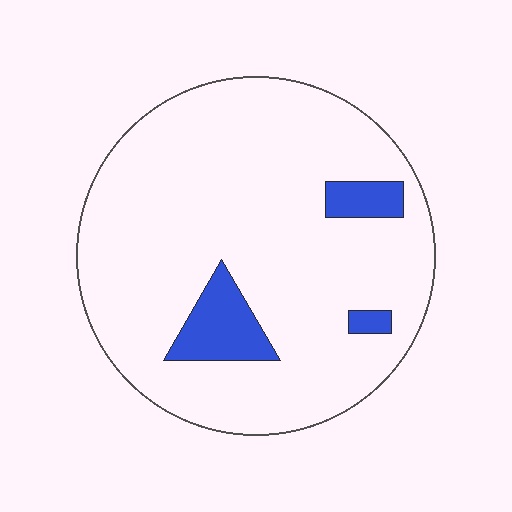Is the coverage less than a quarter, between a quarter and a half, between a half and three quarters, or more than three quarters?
Less than a quarter.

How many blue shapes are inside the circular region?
3.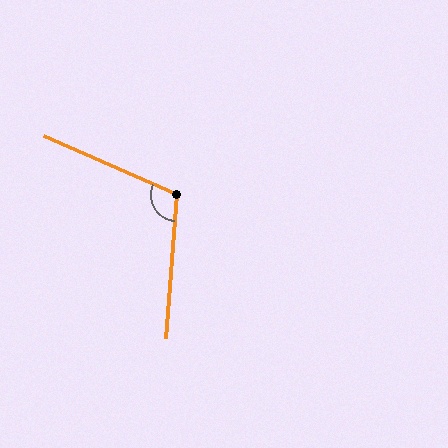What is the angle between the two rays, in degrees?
Approximately 109 degrees.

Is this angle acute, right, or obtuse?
It is obtuse.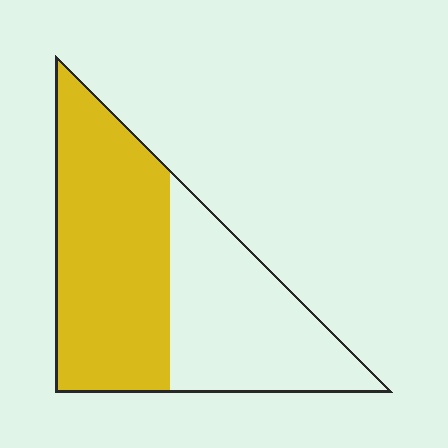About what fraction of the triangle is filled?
About three fifths (3/5).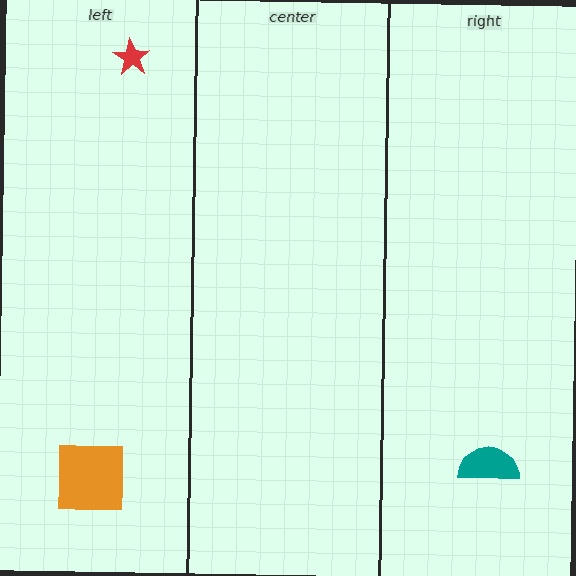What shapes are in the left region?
The red star, the orange square.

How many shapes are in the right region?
1.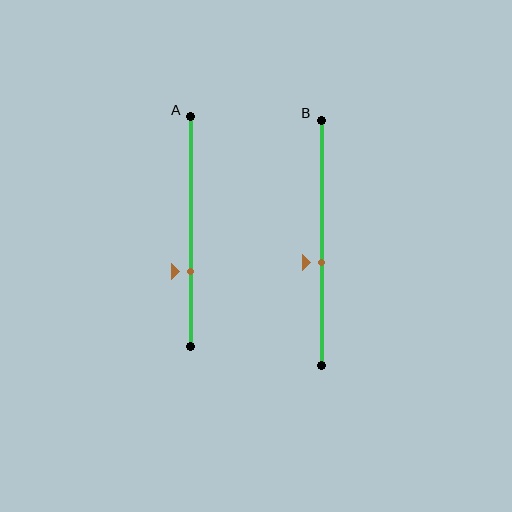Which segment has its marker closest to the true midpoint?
Segment B has its marker closest to the true midpoint.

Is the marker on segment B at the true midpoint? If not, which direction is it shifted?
No, the marker on segment B is shifted downward by about 8% of the segment length.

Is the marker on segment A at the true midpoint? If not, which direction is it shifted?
No, the marker on segment A is shifted downward by about 17% of the segment length.